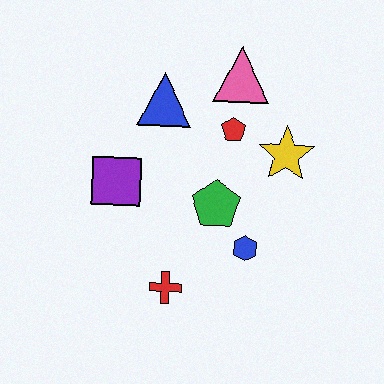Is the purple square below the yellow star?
Yes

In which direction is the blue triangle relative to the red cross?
The blue triangle is above the red cross.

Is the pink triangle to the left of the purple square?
No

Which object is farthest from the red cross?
The pink triangle is farthest from the red cross.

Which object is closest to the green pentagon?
The blue hexagon is closest to the green pentagon.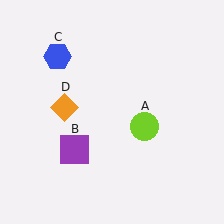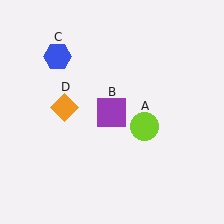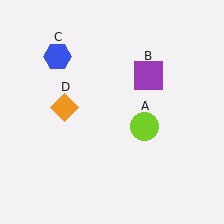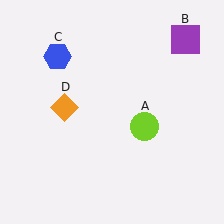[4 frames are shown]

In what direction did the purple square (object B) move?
The purple square (object B) moved up and to the right.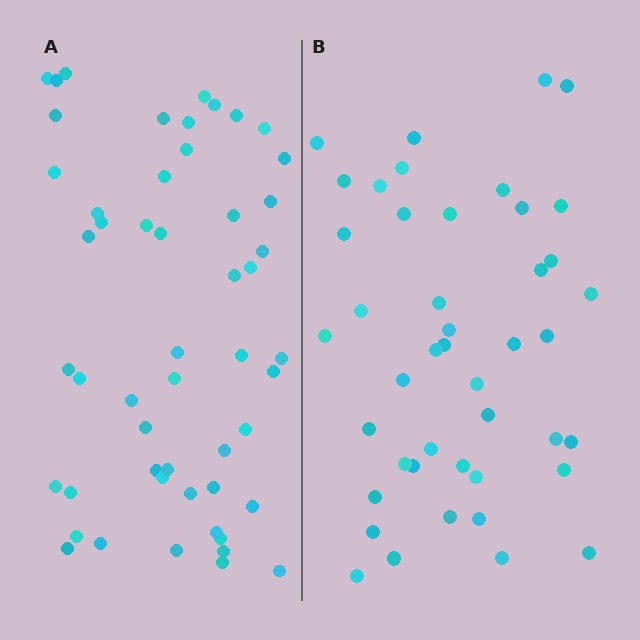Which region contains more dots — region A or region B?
Region A (the left region) has more dots.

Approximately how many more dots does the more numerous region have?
Region A has roughly 8 or so more dots than region B.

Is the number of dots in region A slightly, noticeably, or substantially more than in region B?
Region A has only slightly more — the two regions are fairly close. The ratio is roughly 1.2 to 1.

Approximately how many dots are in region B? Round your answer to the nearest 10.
About 40 dots. (The exact count is 44, which rounds to 40.)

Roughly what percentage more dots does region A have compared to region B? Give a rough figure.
About 20% more.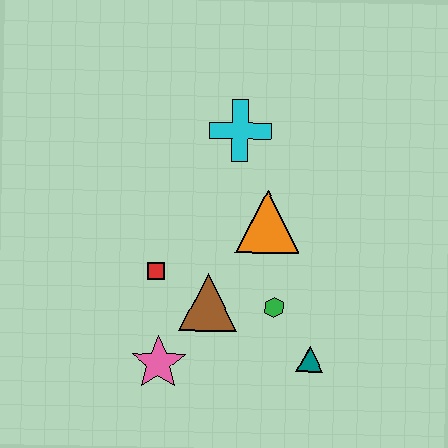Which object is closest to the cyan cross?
The orange triangle is closest to the cyan cross.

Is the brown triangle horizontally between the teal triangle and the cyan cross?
No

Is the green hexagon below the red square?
Yes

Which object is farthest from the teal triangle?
The cyan cross is farthest from the teal triangle.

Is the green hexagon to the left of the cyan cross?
No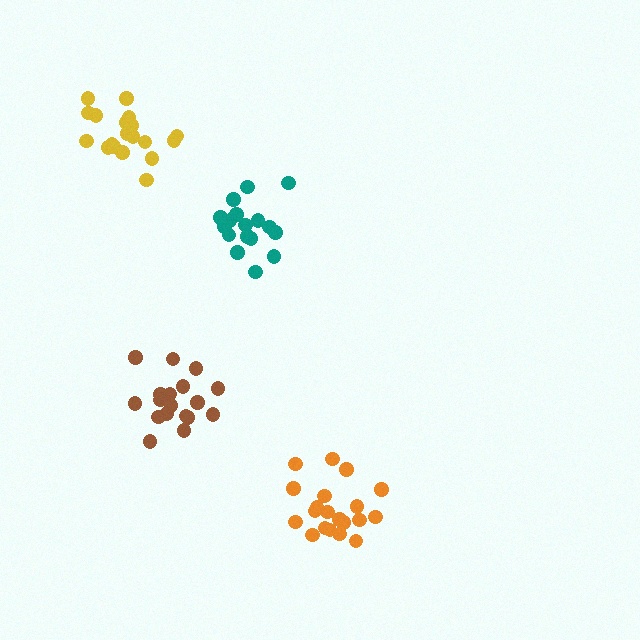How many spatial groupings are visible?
There are 4 spatial groupings.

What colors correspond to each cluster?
The clusters are colored: orange, teal, yellow, brown.